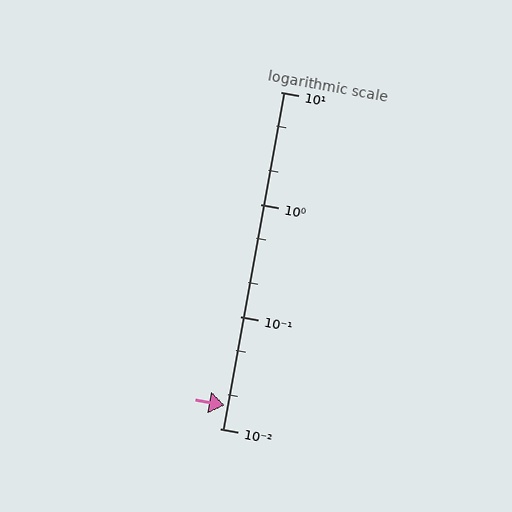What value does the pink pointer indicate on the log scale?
The pointer indicates approximately 0.016.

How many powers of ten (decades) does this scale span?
The scale spans 3 decades, from 0.01 to 10.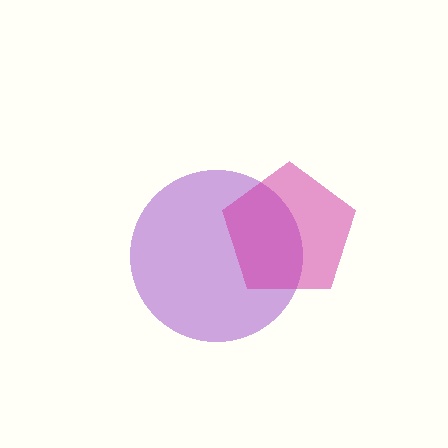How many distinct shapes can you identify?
There are 2 distinct shapes: a purple circle, a magenta pentagon.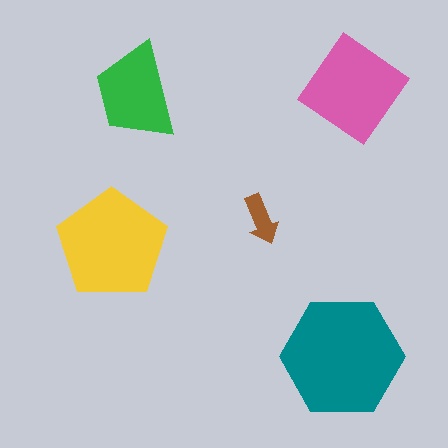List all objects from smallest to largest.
The brown arrow, the green trapezoid, the pink diamond, the yellow pentagon, the teal hexagon.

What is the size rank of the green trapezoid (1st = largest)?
4th.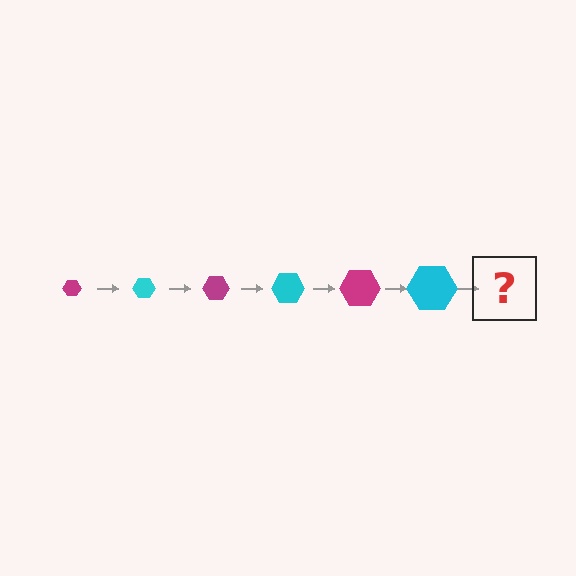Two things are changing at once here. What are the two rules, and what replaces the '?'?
The two rules are that the hexagon grows larger each step and the color cycles through magenta and cyan. The '?' should be a magenta hexagon, larger than the previous one.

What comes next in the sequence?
The next element should be a magenta hexagon, larger than the previous one.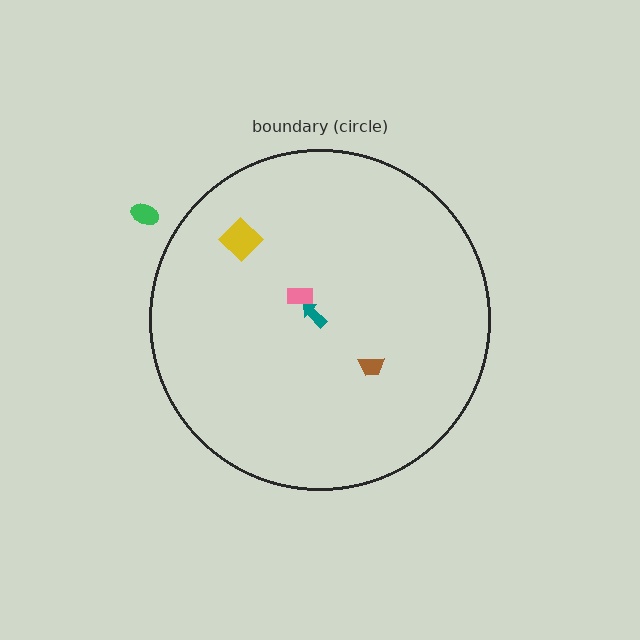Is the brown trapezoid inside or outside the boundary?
Inside.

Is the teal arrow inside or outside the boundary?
Inside.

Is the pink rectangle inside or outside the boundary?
Inside.